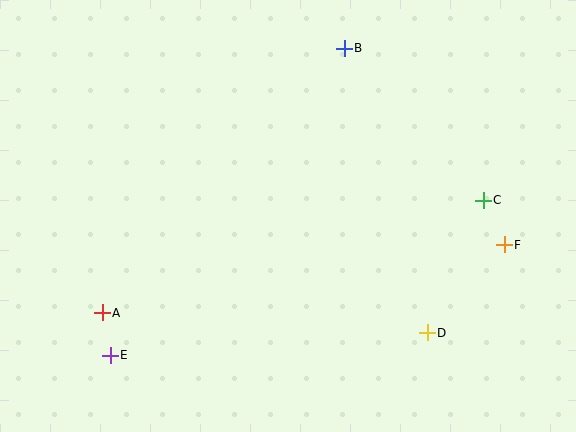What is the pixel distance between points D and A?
The distance between D and A is 326 pixels.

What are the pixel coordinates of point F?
Point F is at (504, 245).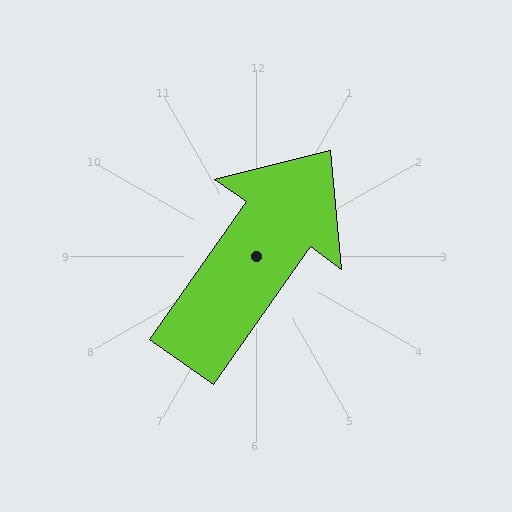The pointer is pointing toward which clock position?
Roughly 1 o'clock.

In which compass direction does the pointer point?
Northeast.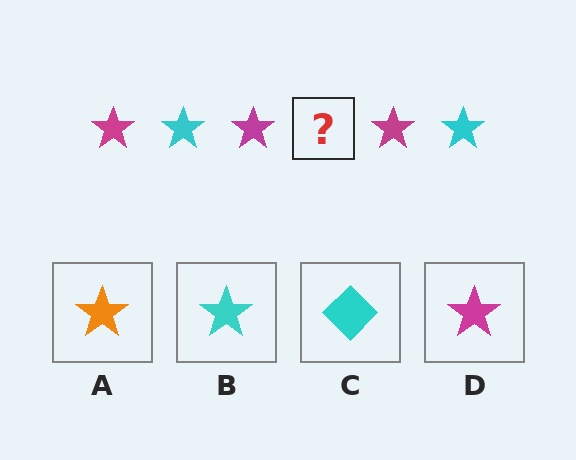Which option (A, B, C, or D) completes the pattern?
B.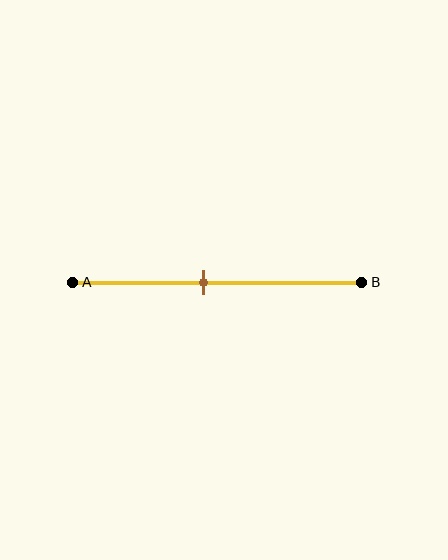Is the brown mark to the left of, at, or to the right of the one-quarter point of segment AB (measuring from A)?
The brown mark is to the right of the one-quarter point of segment AB.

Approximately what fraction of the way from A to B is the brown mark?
The brown mark is approximately 45% of the way from A to B.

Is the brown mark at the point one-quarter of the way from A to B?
No, the mark is at about 45% from A, not at the 25% one-quarter point.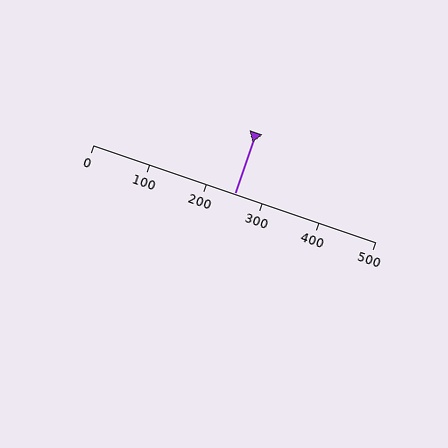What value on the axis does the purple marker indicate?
The marker indicates approximately 250.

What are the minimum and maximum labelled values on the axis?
The axis runs from 0 to 500.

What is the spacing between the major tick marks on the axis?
The major ticks are spaced 100 apart.